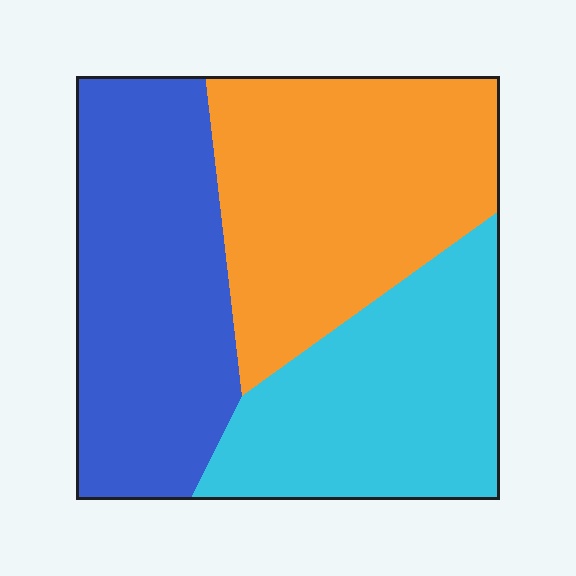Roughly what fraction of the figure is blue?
Blue takes up about one third (1/3) of the figure.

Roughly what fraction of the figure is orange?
Orange takes up between a third and a half of the figure.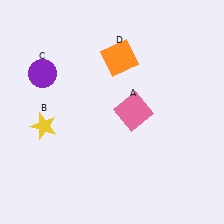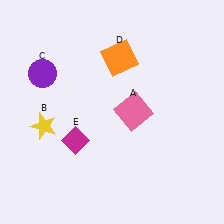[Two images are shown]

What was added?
A magenta diamond (E) was added in Image 2.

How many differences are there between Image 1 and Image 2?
There is 1 difference between the two images.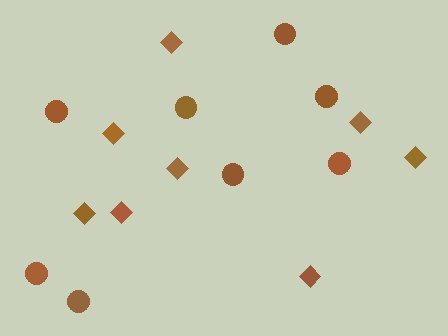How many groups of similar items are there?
There are 2 groups: one group of diamonds (8) and one group of circles (8).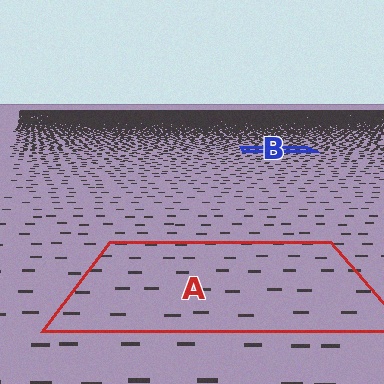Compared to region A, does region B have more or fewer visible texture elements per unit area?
Region B has more texture elements per unit area — they are packed more densely because it is farther away.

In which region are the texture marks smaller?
The texture marks are smaller in region B, because it is farther away.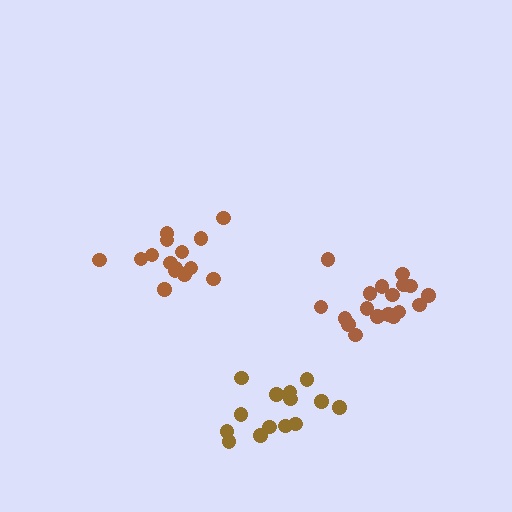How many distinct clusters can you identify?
There are 3 distinct clusters.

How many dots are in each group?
Group 1: 15 dots, Group 2: 14 dots, Group 3: 18 dots (47 total).